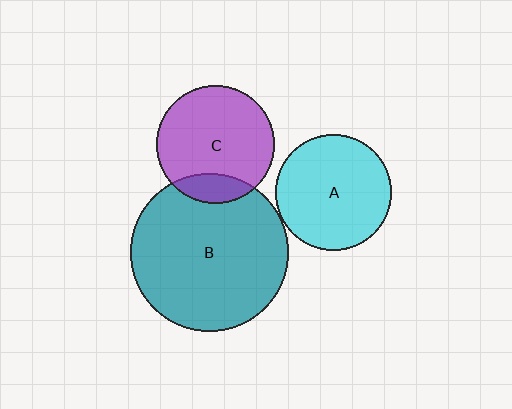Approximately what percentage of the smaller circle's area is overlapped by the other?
Approximately 15%.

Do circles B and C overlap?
Yes.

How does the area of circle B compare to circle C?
Approximately 1.8 times.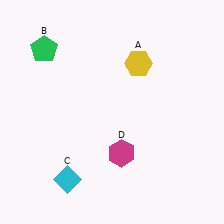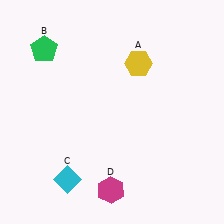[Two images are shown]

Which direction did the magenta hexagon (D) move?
The magenta hexagon (D) moved down.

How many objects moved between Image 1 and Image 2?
1 object moved between the two images.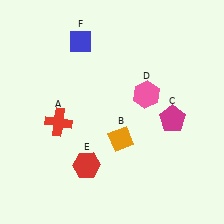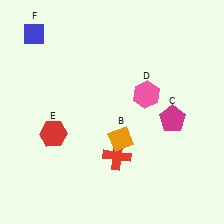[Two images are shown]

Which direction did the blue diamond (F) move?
The blue diamond (F) moved left.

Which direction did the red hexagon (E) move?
The red hexagon (E) moved left.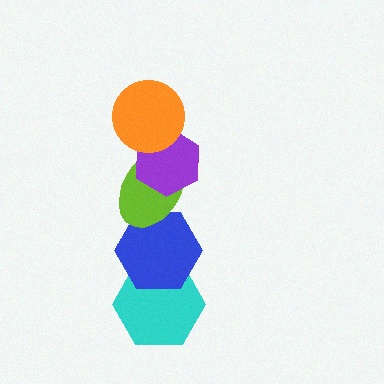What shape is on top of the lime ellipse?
The purple hexagon is on top of the lime ellipse.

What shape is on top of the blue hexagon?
The lime ellipse is on top of the blue hexagon.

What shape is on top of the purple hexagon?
The orange circle is on top of the purple hexagon.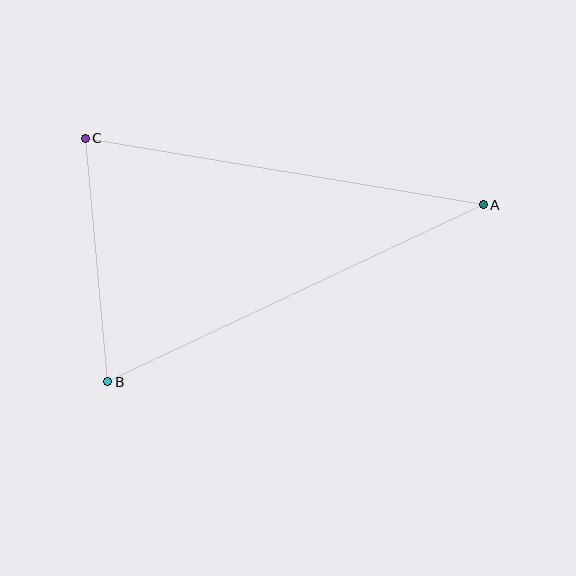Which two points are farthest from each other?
Points A and B are farthest from each other.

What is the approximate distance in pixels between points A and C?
The distance between A and C is approximately 404 pixels.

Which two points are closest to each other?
Points B and C are closest to each other.